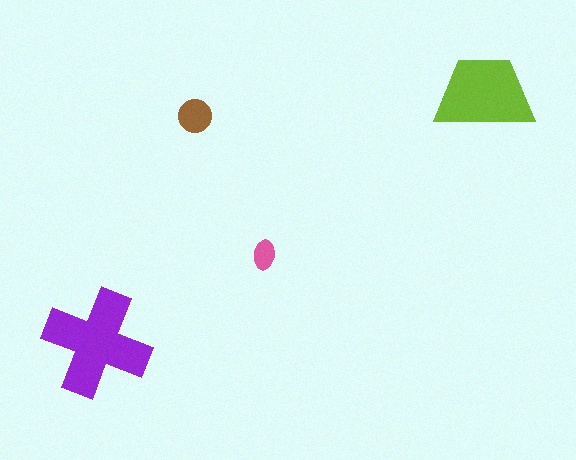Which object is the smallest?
The pink ellipse.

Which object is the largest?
The purple cross.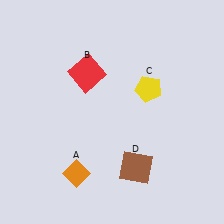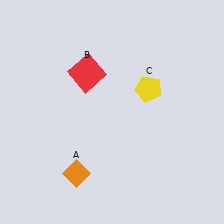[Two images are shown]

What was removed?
The brown square (D) was removed in Image 2.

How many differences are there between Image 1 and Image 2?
There is 1 difference between the two images.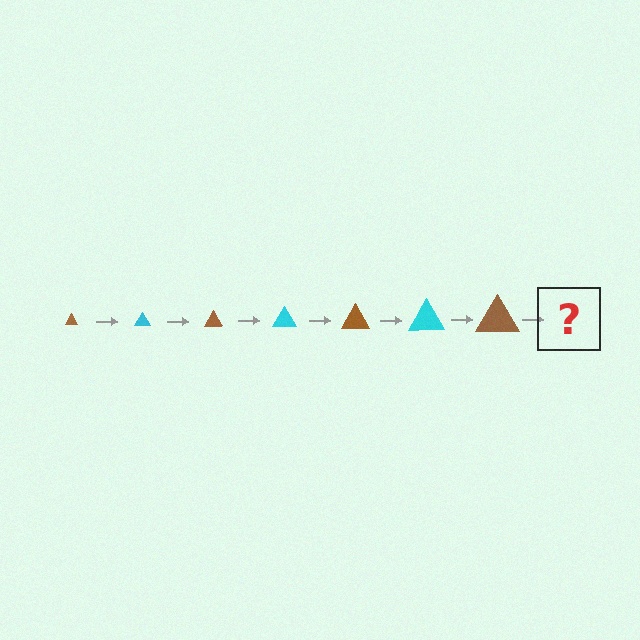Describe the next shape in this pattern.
It should be a cyan triangle, larger than the previous one.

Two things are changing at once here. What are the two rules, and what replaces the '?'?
The two rules are that the triangle grows larger each step and the color cycles through brown and cyan. The '?' should be a cyan triangle, larger than the previous one.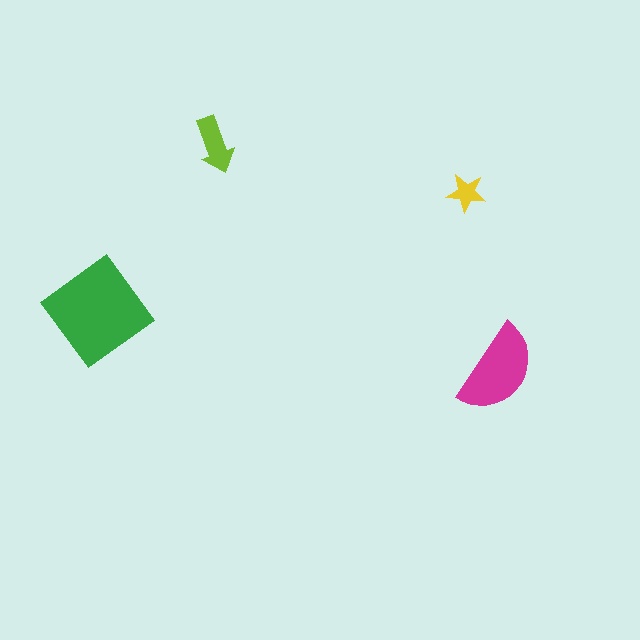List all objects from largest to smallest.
The green diamond, the magenta semicircle, the lime arrow, the yellow star.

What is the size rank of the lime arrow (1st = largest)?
3rd.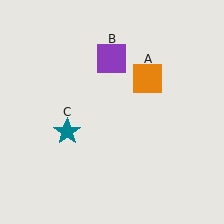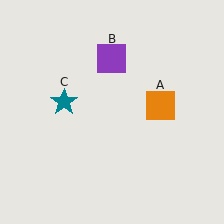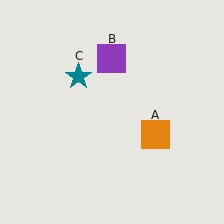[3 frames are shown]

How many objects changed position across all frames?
2 objects changed position: orange square (object A), teal star (object C).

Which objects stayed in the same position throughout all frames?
Purple square (object B) remained stationary.